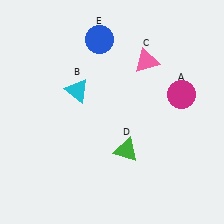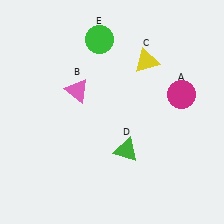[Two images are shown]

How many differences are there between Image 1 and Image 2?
There are 3 differences between the two images.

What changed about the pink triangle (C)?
In Image 1, C is pink. In Image 2, it changed to yellow.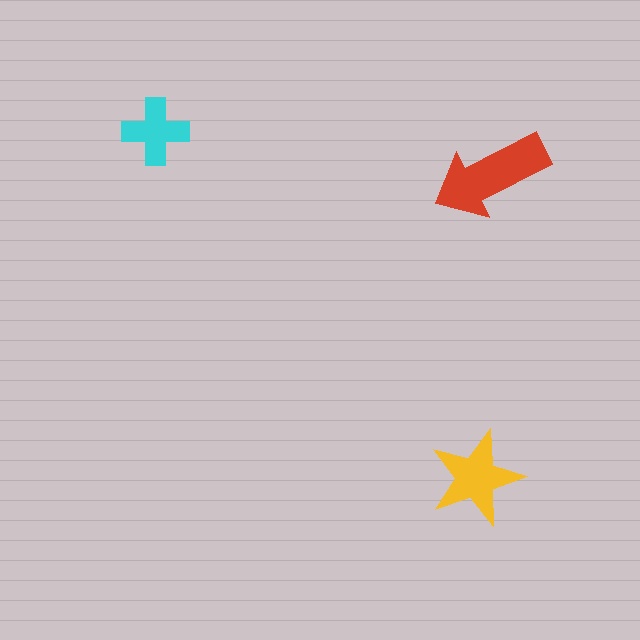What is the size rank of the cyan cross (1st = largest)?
3rd.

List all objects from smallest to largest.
The cyan cross, the yellow star, the red arrow.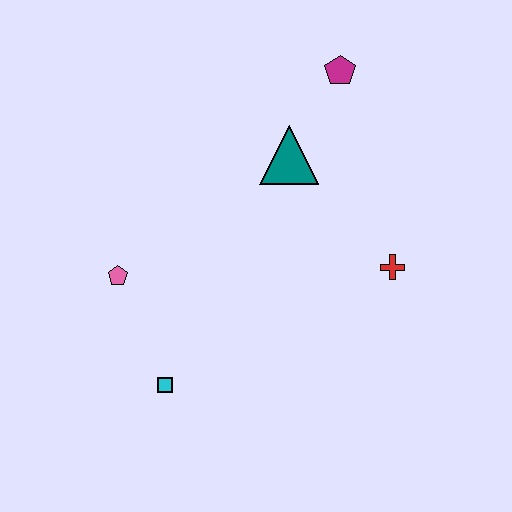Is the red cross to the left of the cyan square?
No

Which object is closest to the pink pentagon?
The cyan square is closest to the pink pentagon.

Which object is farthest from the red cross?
The pink pentagon is farthest from the red cross.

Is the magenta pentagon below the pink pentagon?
No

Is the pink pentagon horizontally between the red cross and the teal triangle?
No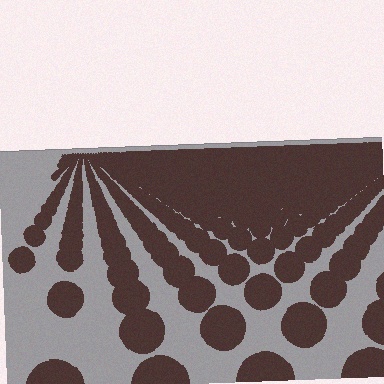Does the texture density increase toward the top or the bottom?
Density increases toward the top.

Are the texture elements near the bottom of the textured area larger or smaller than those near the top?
Larger. Near the bottom, elements are closer to the viewer and appear at a bigger on-screen size.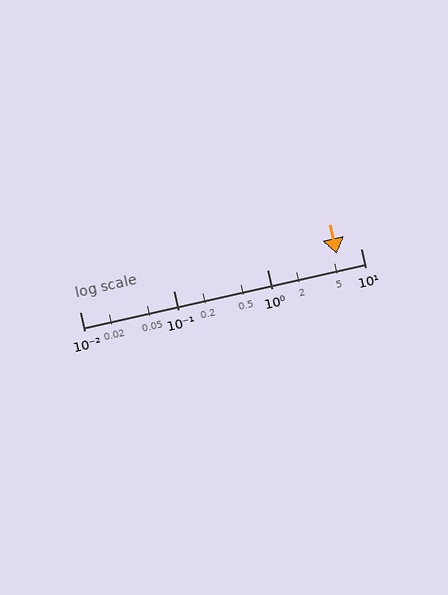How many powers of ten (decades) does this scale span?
The scale spans 3 decades, from 0.01 to 10.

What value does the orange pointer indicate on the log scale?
The pointer indicates approximately 5.5.